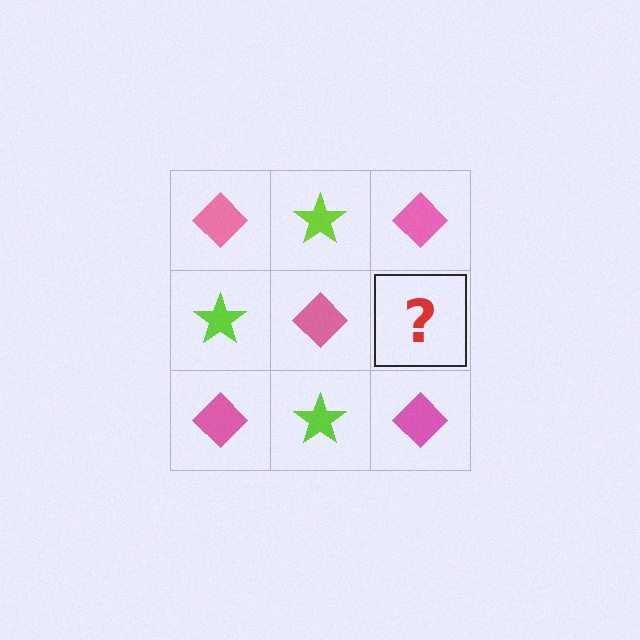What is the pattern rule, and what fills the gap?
The rule is that it alternates pink diamond and lime star in a checkerboard pattern. The gap should be filled with a lime star.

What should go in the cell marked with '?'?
The missing cell should contain a lime star.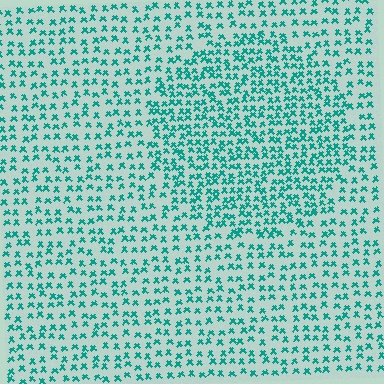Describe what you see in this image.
The image contains small teal elements arranged at two different densities. A circle-shaped region is visible where the elements are more densely packed than the surrounding area.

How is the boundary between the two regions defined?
The boundary is defined by a change in element density (approximately 1.7x ratio). All elements are the same color, size, and shape.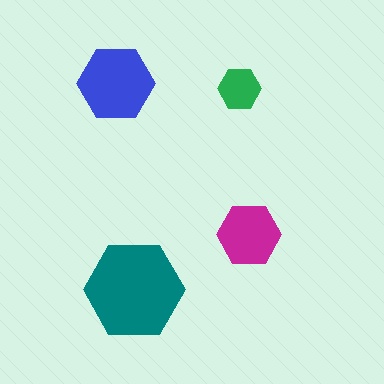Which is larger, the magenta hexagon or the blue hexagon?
The blue one.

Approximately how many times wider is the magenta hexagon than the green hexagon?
About 1.5 times wider.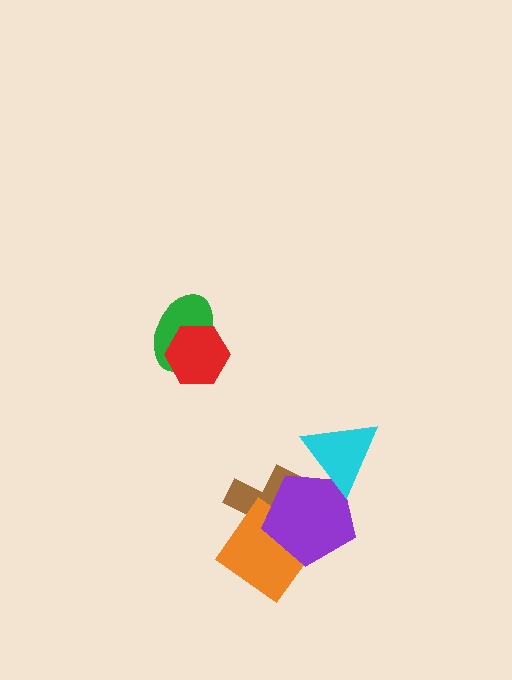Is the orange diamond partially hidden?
Yes, it is partially covered by another shape.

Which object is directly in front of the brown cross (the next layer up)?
The orange diamond is directly in front of the brown cross.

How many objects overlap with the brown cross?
2 objects overlap with the brown cross.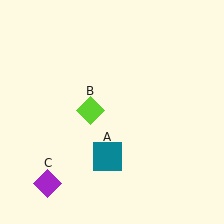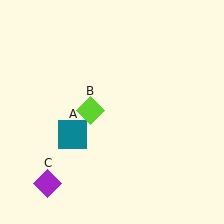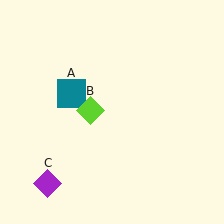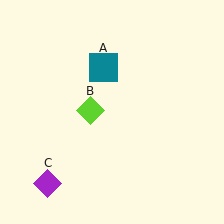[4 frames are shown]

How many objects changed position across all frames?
1 object changed position: teal square (object A).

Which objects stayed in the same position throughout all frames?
Lime diamond (object B) and purple diamond (object C) remained stationary.